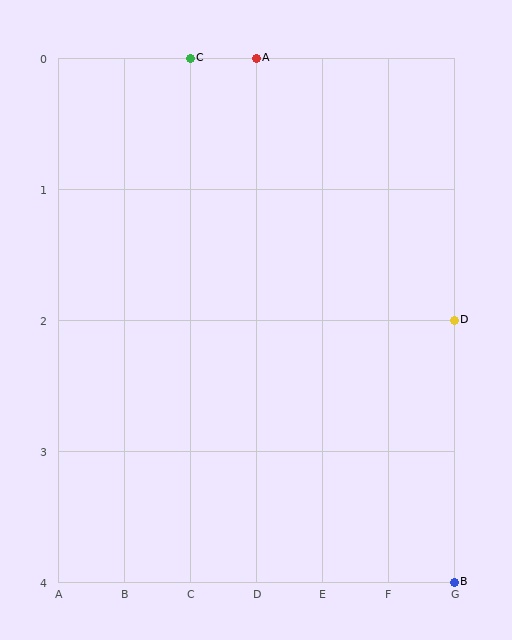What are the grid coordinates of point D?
Point D is at grid coordinates (G, 2).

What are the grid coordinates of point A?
Point A is at grid coordinates (D, 0).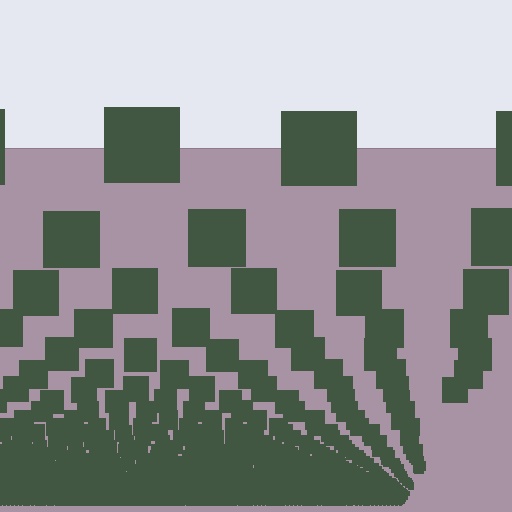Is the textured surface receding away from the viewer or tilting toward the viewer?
The surface appears to tilt toward the viewer. Texture elements get larger and sparser toward the top.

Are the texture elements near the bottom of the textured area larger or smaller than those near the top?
Smaller. The gradient is inverted — elements near the bottom are smaller and denser.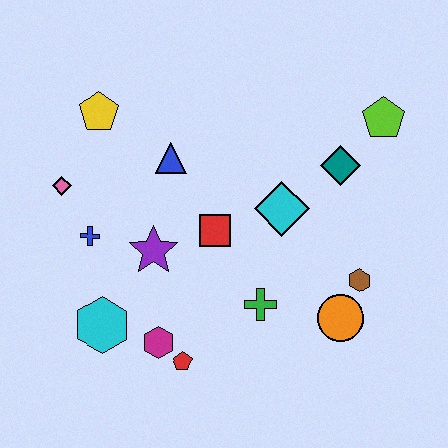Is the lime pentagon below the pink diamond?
No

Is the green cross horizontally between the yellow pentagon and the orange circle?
Yes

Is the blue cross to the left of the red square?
Yes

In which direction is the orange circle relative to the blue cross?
The orange circle is to the right of the blue cross.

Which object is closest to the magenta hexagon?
The red pentagon is closest to the magenta hexagon.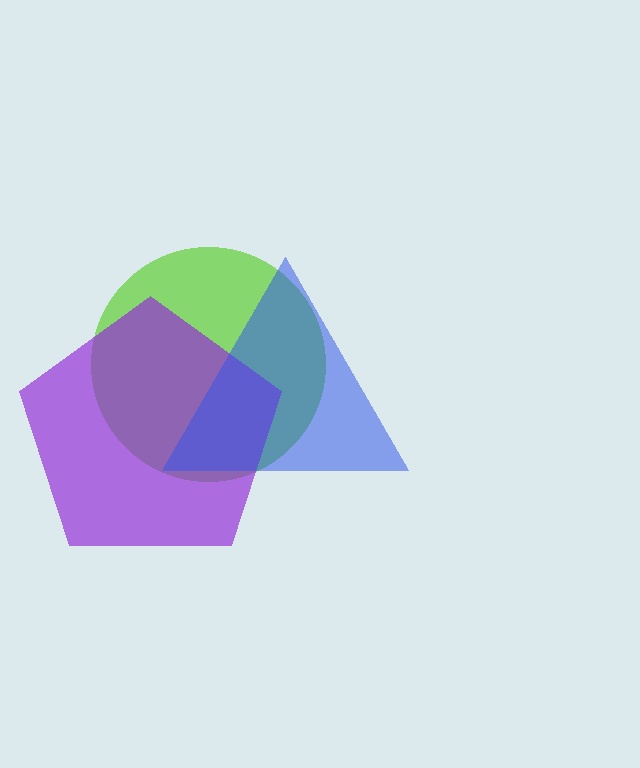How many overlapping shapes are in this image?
There are 3 overlapping shapes in the image.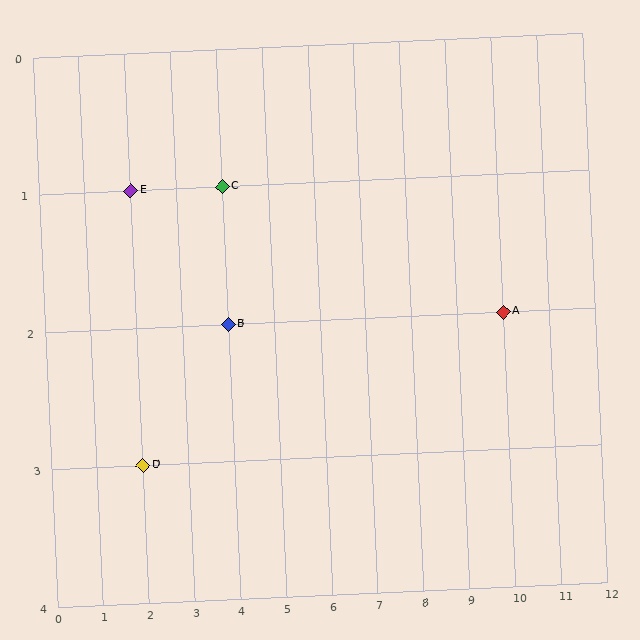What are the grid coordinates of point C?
Point C is at grid coordinates (4, 1).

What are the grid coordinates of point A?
Point A is at grid coordinates (10, 2).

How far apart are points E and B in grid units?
Points E and B are 2 columns and 1 row apart (about 2.2 grid units diagonally).